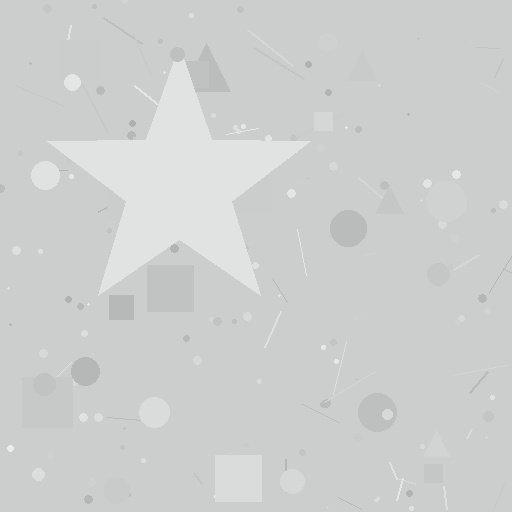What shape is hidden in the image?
A star is hidden in the image.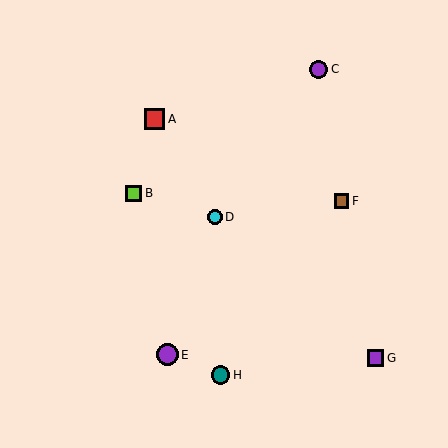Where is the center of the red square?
The center of the red square is at (155, 119).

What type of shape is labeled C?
Shape C is a purple circle.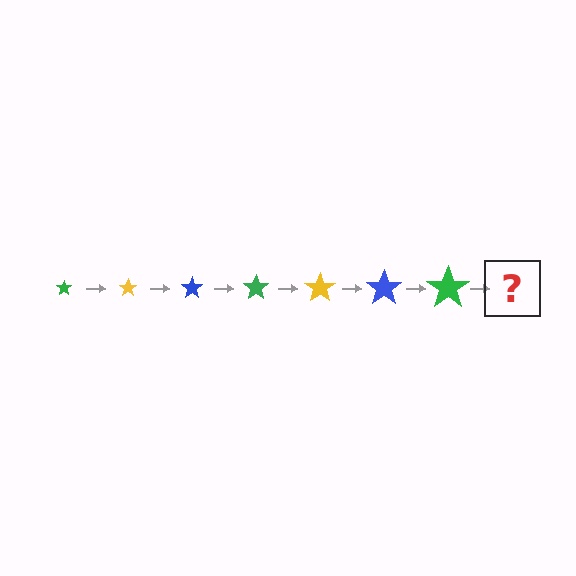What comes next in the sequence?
The next element should be a yellow star, larger than the previous one.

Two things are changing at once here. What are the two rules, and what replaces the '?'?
The two rules are that the star grows larger each step and the color cycles through green, yellow, and blue. The '?' should be a yellow star, larger than the previous one.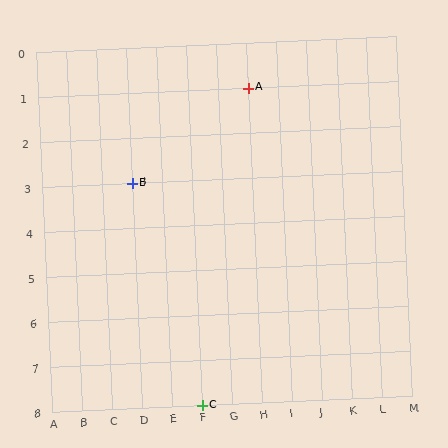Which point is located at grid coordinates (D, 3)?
Point B is at (D, 3).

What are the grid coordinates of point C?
Point C is at grid coordinates (F, 8).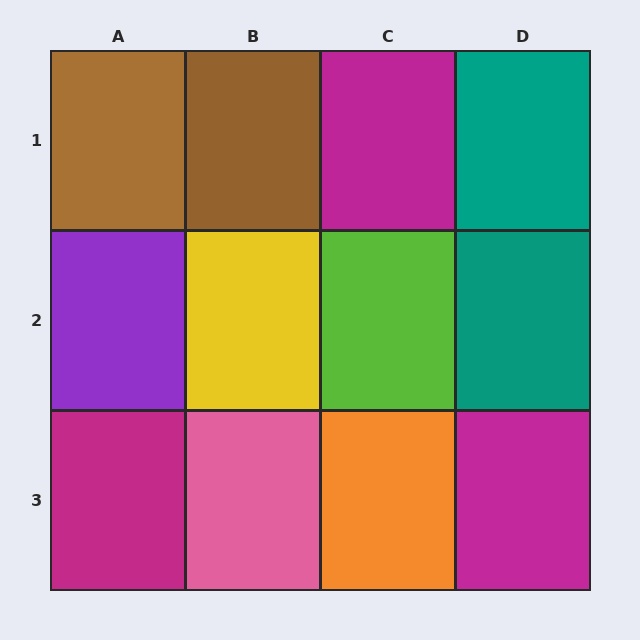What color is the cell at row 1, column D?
Teal.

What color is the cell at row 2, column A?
Purple.